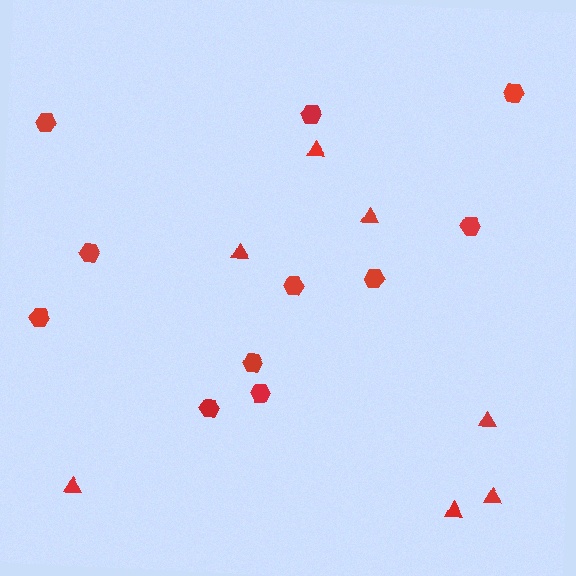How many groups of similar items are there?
There are 2 groups: one group of triangles (7) and one group of hexagons (11).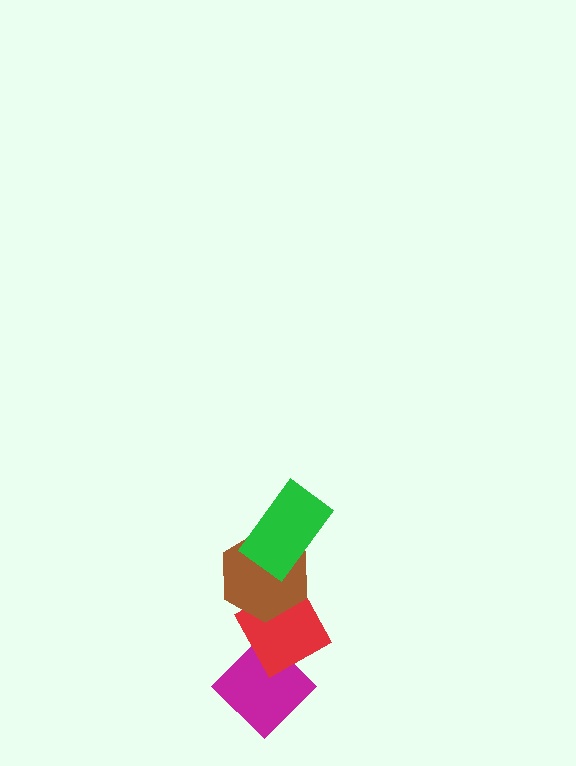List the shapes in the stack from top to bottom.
From top to bottom: the green rectangle, the brown hexagon, the red diamond, the magenta diamond.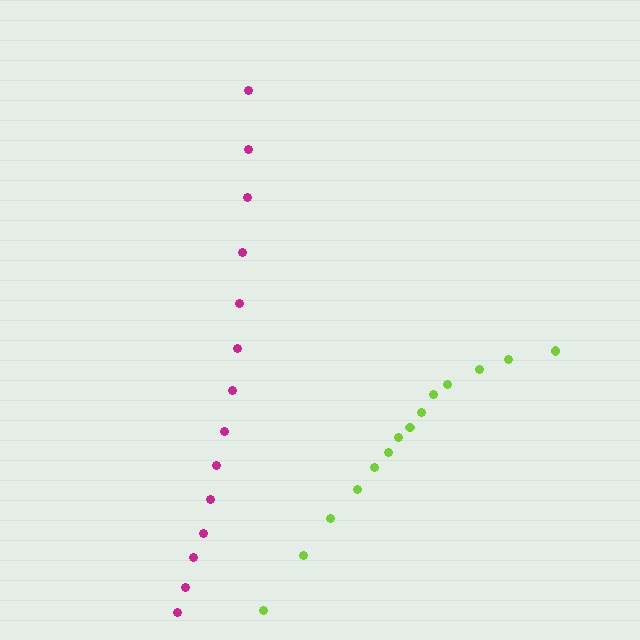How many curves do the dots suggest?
There are 2 distinct paths.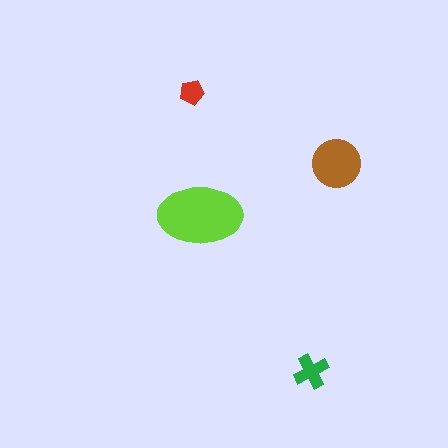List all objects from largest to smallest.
The lime ellipse, the brown circle, the green cross, the red pentagon.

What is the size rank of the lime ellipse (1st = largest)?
1st.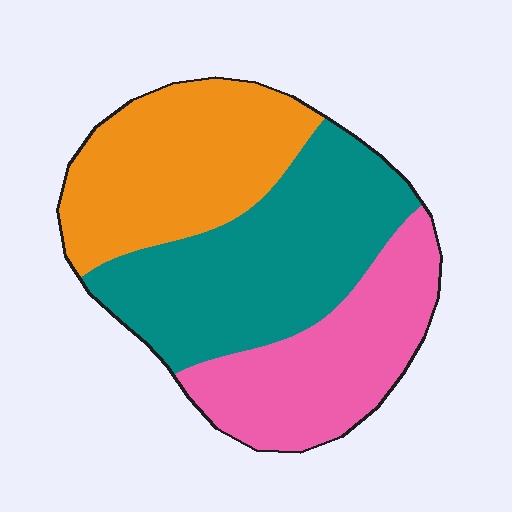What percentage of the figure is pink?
Pink takes up about one quarter (1/4) of the figure.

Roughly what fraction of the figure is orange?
Orange takes up about one third (1/3) of the figure.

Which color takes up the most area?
Teal, at roughly 40%.